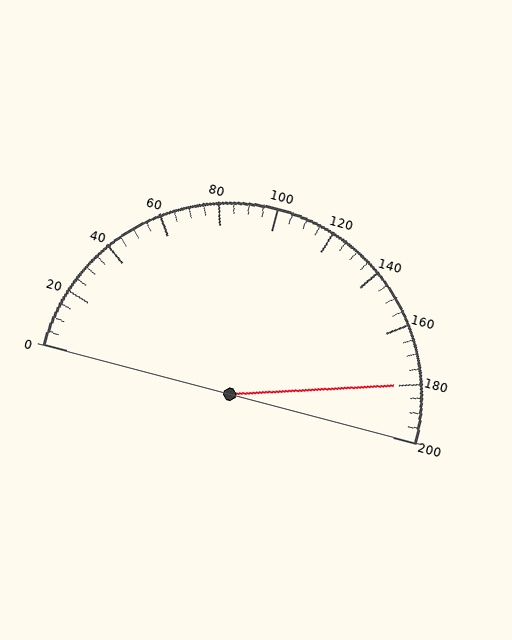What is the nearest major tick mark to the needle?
The nearest major tick mark is 180.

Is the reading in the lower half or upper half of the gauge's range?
The reading is in the upper half of the range (0 to 200).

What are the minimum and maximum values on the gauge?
The gauge ranges from 0 to 200.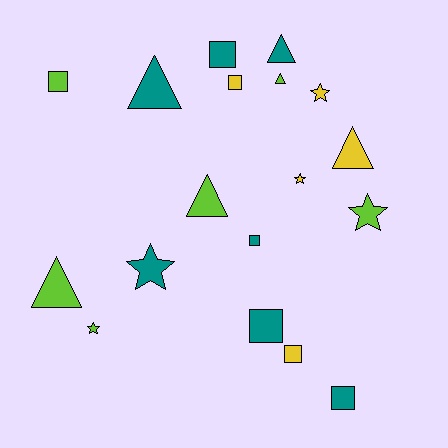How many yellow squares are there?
There are 2 yellow squares.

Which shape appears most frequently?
Square, with 7 objects.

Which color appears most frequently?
Teal, with 7 objects.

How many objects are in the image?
There are 18 objects.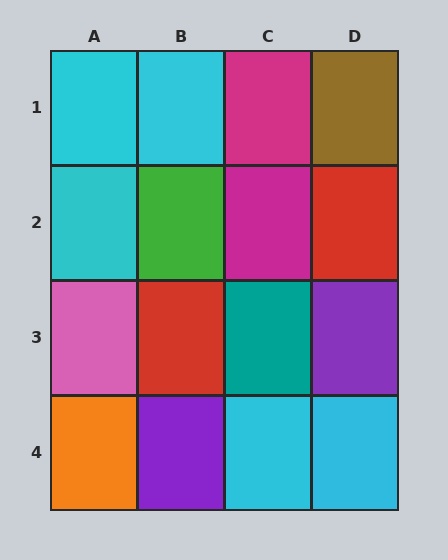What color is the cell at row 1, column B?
Cyan.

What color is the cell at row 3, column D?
Purple.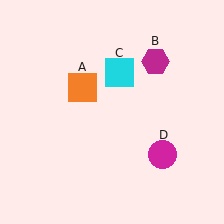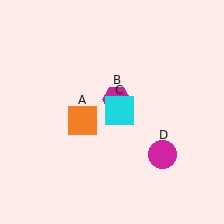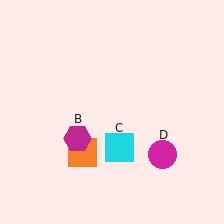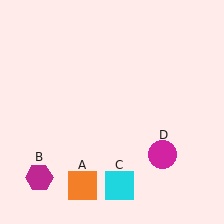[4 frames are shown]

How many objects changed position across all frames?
3 objects changed position: orange square (object A), magenta hexagon (object B), cyan square (object C).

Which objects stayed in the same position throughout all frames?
Magenta circle (object D) remained stationary.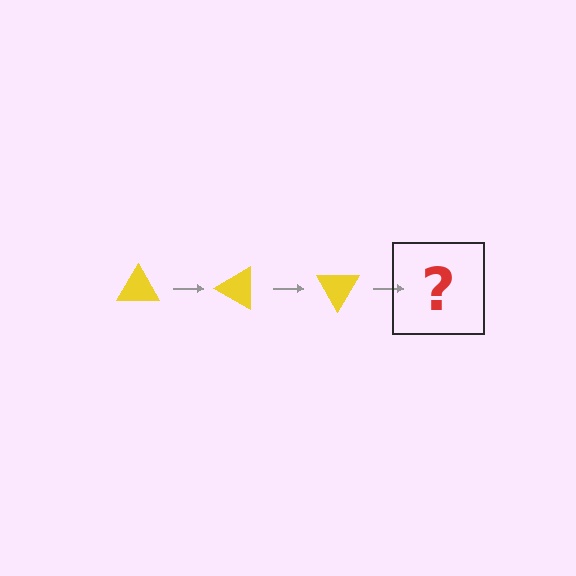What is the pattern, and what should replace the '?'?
The pattern is that the triangle rotates 30 degrees each step. The '?' should be a yellow triangle rotated 90 degrees.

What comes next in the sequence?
The next element should be a yellow triangle rotated 90 degrees.